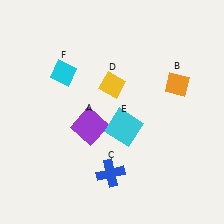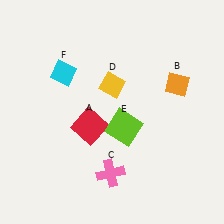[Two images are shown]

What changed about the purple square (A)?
In Image 1, A is purple. In Image 2, it changed to red.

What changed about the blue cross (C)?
In Image 1, C is blue. In Image 2, it changed to pink.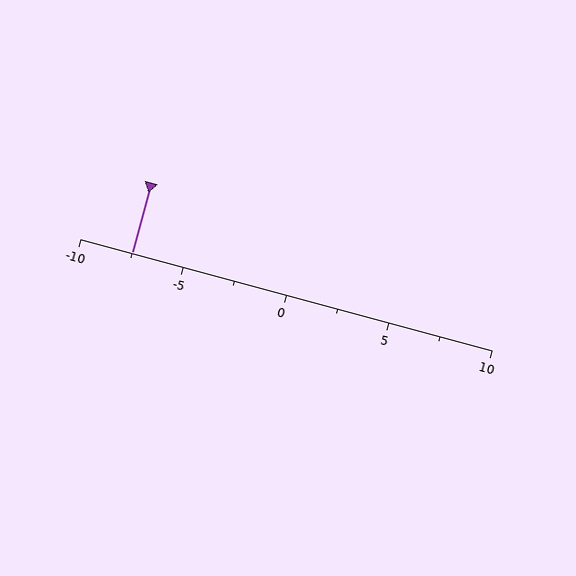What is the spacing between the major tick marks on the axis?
The major ticks are spaced 5 apart.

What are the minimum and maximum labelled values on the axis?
The axis runs from -10 to 10.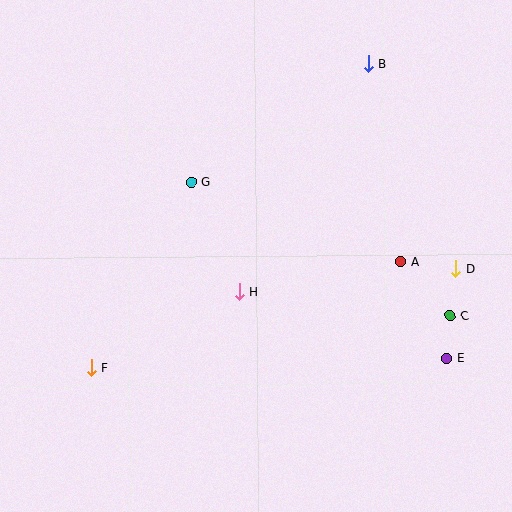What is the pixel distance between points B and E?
The distance between B and E is 305 pixels.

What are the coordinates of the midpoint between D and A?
The midpoint between D and A is at (428, 265).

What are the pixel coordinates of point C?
Point C is at (450, 316).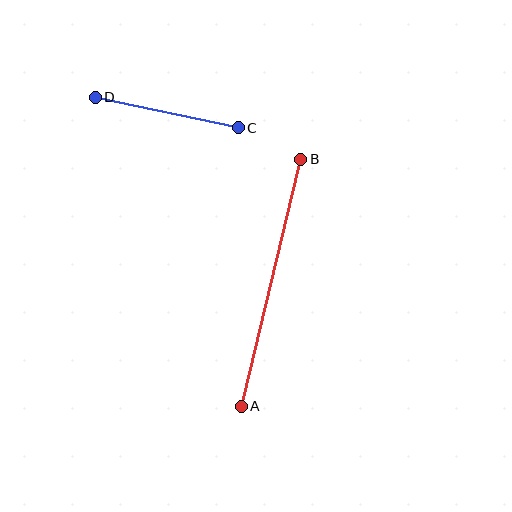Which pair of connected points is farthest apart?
Points A and B are farthest apart.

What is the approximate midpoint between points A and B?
The midpoint is at approximately (271, 283) pixels.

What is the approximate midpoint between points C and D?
The midpoint is at approximately (167, 112) pixels.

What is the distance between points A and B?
The distance is approximately 254 pixels.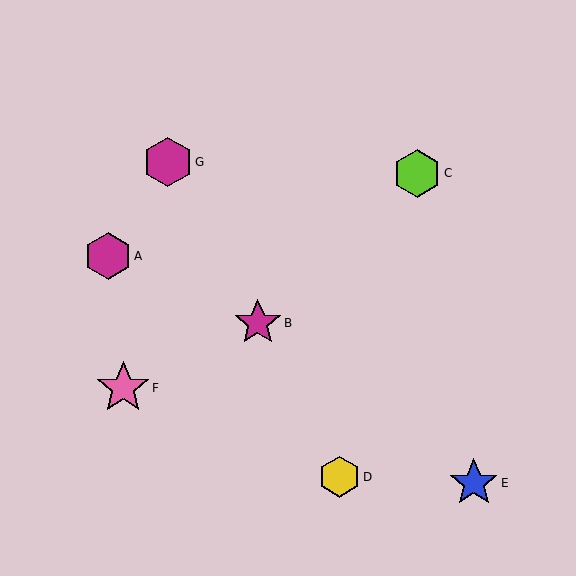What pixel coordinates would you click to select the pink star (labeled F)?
Click at (123, 388) to select the pink star F.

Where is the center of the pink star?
The center of the pink star is at (123, 388).